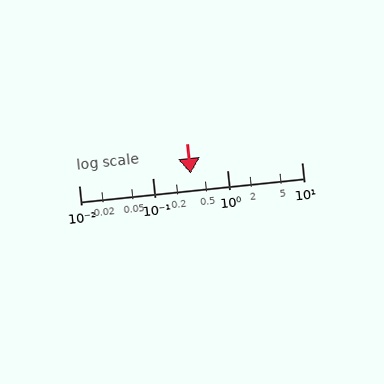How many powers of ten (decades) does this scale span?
The scale spans 3 decades, from 0.01 to 10.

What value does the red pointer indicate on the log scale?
The pointer indicates approximately 0.32.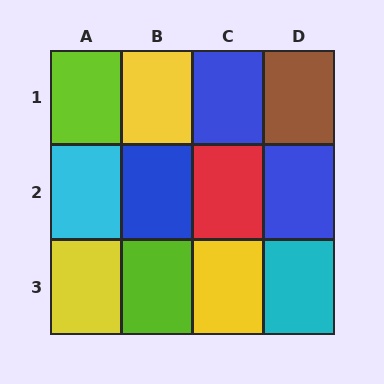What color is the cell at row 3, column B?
Lime.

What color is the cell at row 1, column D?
Brown.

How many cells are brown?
1 cell is brown.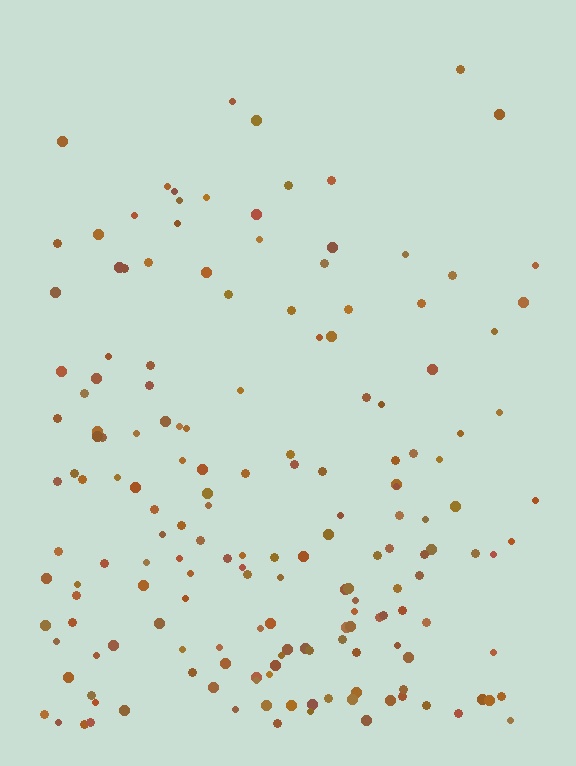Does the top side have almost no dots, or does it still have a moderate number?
Still a moderate number, just noticeably fewer than the bottom.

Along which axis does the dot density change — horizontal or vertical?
Vertical.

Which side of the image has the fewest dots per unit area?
The top.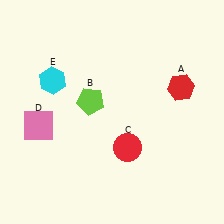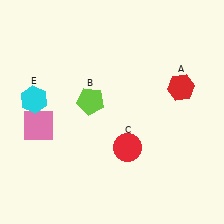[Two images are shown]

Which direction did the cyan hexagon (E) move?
The cyan hexagon (E) moved down.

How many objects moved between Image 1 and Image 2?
1 object moved between the two images.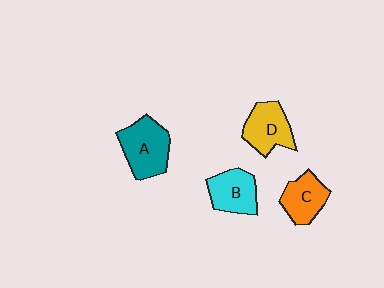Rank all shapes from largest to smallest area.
From largest to smallest: A (teal), D (yellow), B (cyan), C (orange).